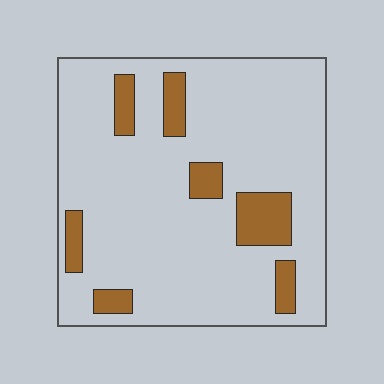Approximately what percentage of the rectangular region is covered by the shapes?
Approximately 15%.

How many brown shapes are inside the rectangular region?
7.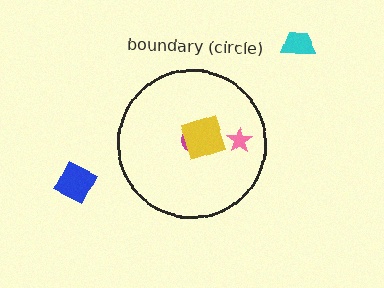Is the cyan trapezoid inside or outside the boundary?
Outside.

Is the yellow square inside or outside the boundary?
Inside.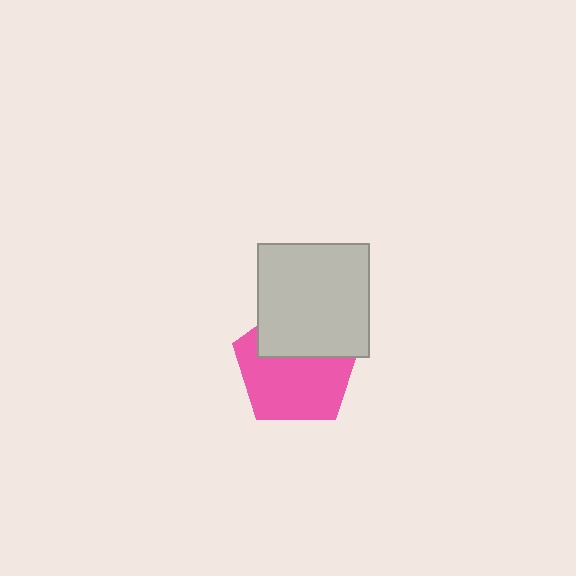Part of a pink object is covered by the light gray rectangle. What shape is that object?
It is a pentagon.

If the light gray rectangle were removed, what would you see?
You would see the complete pink pentagon.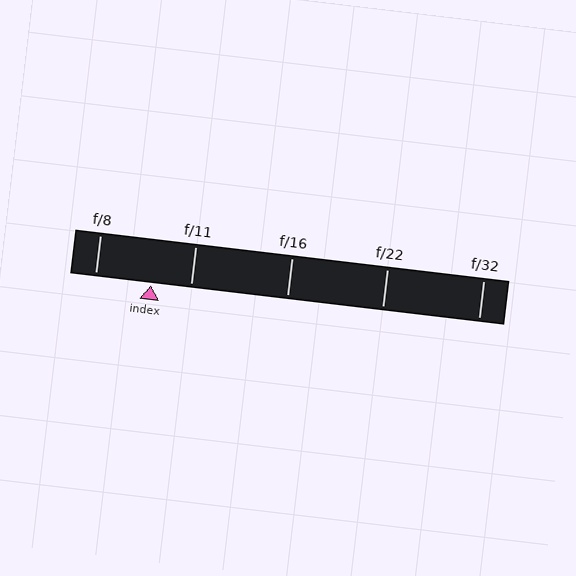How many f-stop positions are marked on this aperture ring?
There are 5 f-stop positions marked.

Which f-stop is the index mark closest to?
The index mark is closest to f/11.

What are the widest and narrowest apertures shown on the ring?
The widest aperture shown is f/8 and the narrowest is f/32.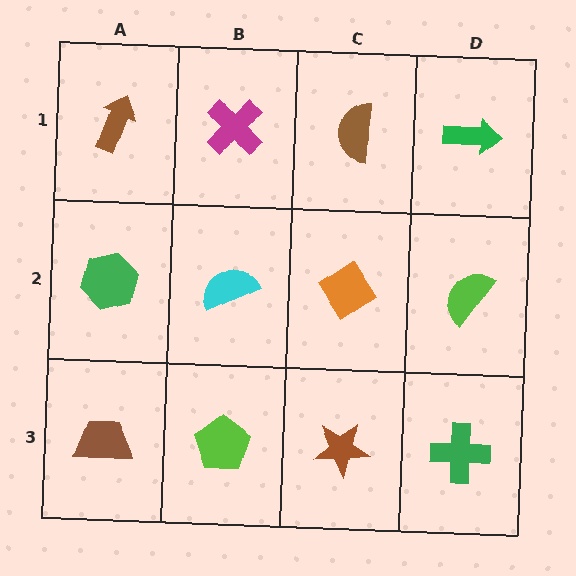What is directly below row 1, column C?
An orange diamond.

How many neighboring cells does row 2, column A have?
3.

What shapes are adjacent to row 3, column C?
An orange diamond (row 2, column C), a lime pentagon (row 3, column B), a green cross (row 3, column D).